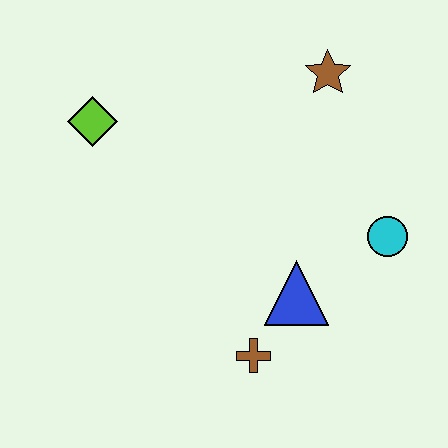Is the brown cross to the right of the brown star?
No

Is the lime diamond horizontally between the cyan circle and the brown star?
No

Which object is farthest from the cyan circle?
The lime diamond is farthest from the cyan circle.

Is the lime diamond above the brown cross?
Yes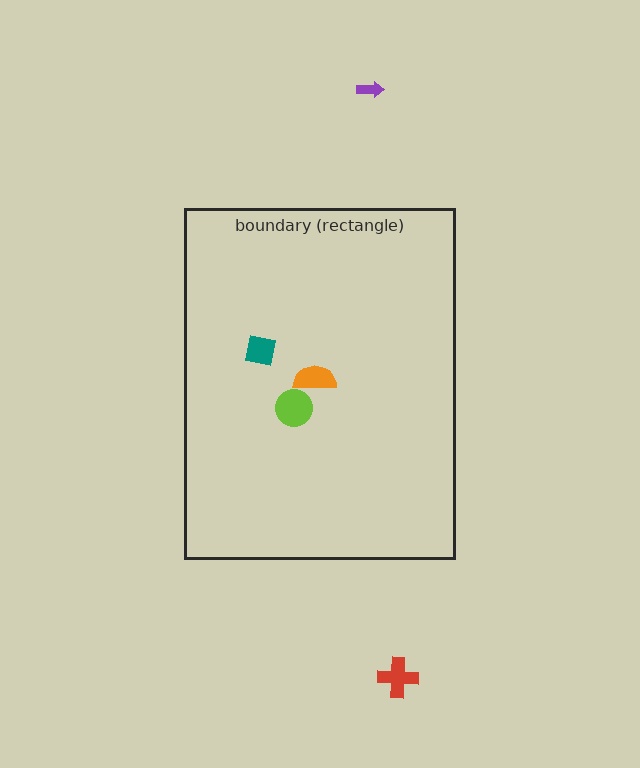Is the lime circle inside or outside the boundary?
Inside.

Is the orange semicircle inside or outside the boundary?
Inside.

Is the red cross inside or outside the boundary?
Outside.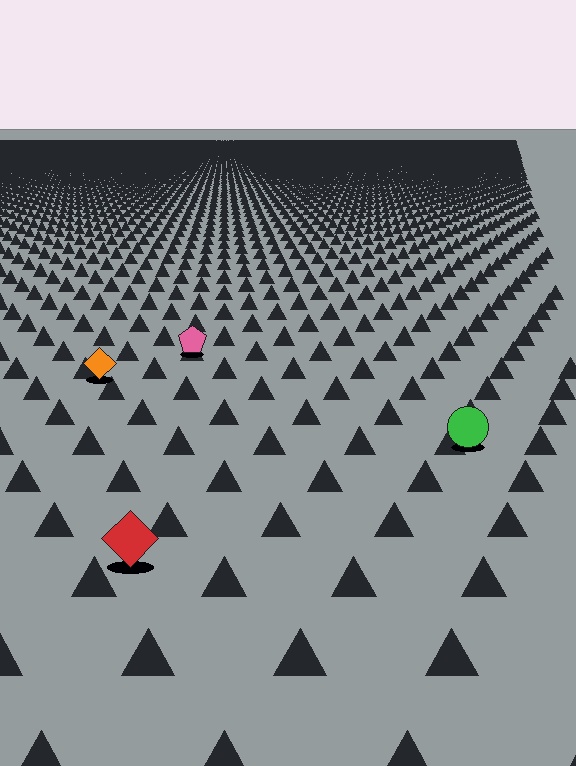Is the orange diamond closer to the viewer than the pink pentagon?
Yes. The orange diamond is closer — you can tell from the texture gradient: the ground texture is coarser near it.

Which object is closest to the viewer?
The red diamond is closest. The texture marks near it are larger and more spread out.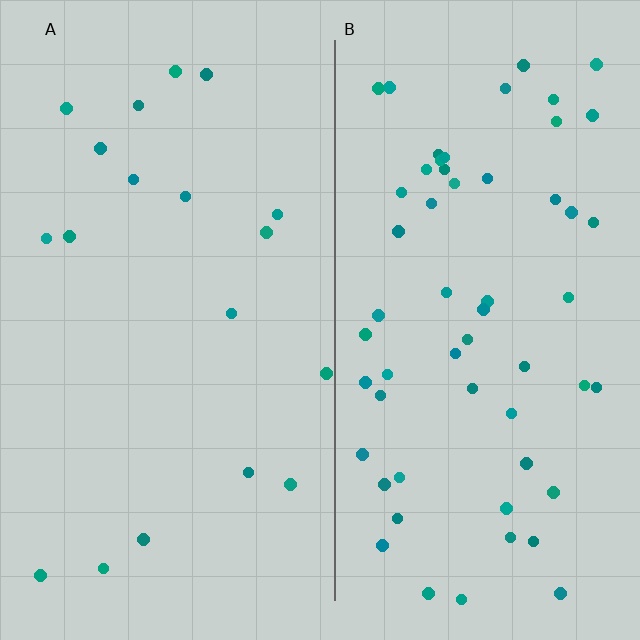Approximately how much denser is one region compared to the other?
Approximately 3.1× — region B over region A.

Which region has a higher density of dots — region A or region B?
B (the right).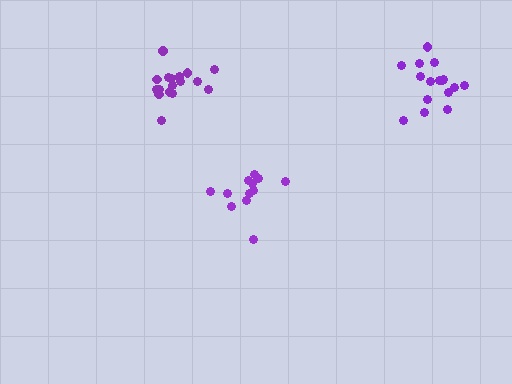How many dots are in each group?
Group 1: 16 dots, Group 2: 12 dots, Group 3: 17 dots (45 total).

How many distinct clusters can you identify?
There are 3 distinct clusters.